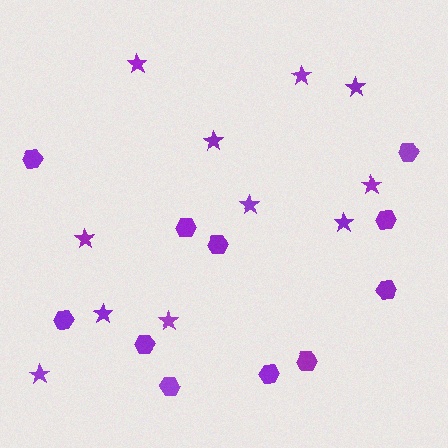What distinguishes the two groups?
There are 2 groups: one group of hexagons (11) and one group of stars (11).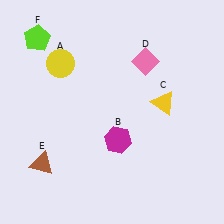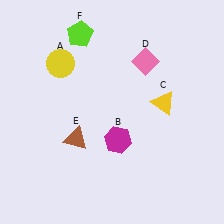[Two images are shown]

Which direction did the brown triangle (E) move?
The brown triangle (E) moved right.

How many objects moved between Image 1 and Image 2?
2 objects moved between the two images.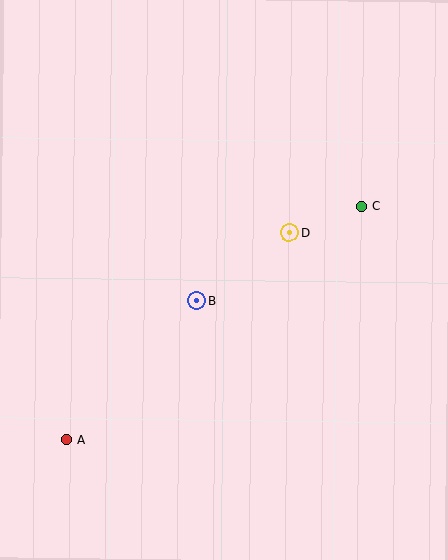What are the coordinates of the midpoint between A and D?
The midpoint between A and D is at (178, 336).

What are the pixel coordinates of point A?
Point A is at (66, 440).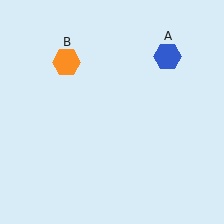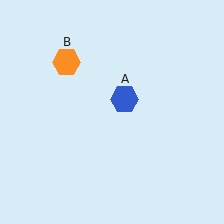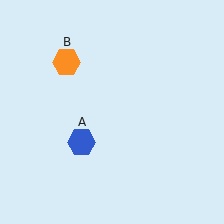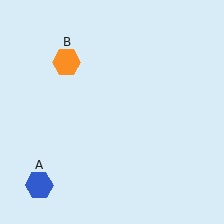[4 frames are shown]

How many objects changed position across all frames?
1 object changed position: blue hexagon (object A).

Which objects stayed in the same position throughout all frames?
Orange hexagon (object B) remained stationary.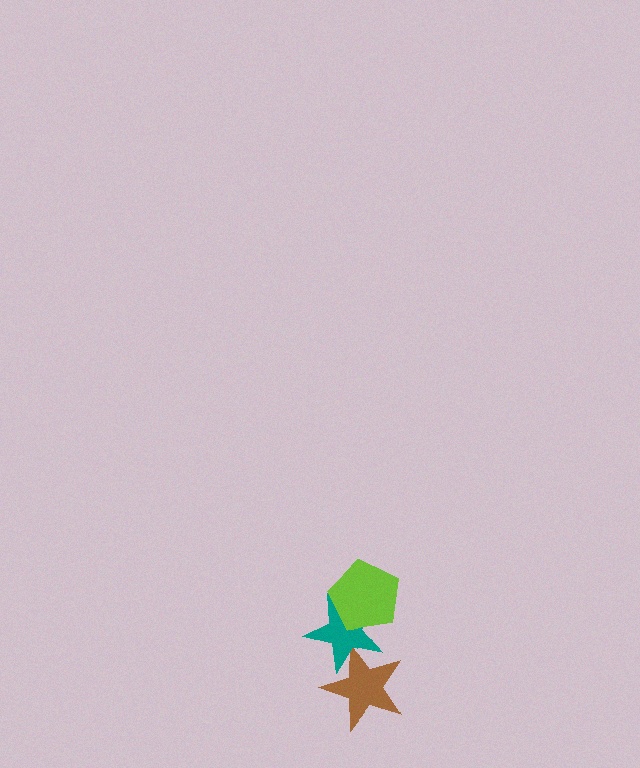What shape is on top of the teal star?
The lime pentagon is on top of the teal star.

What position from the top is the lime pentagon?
The lime pentagon is 1st from the top.